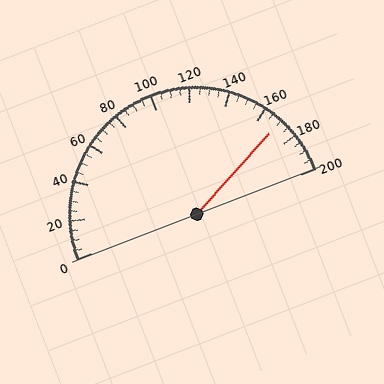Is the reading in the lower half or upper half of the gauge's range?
The reading is in the upper half of the range (0 to 200).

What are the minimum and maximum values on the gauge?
The gauge ranges from 0 to 200.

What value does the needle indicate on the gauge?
The needle indicates approximately 170.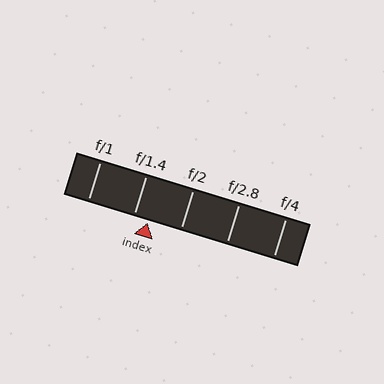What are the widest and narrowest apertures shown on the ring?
The widest aperture shown is f/1 and the narrowest is f/4.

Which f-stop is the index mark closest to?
The index mark is closest to f/1.4.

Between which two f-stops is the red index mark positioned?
The index mark is between f/1.4 and f/2.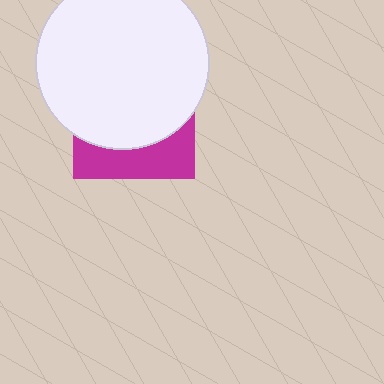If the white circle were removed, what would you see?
You would see the complete magenta square.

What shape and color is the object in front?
The object in front is a white circle.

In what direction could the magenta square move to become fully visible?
The magenta square could move down. That would shift it out from behind the white circle entirely.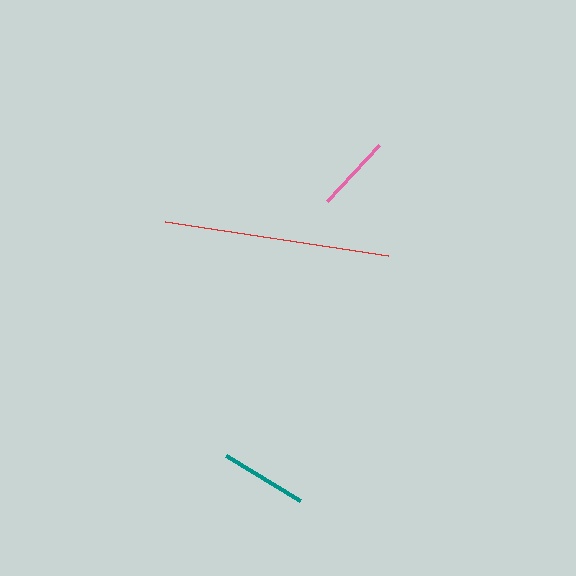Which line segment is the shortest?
The pink line is the shortest at approximately 76 pixels.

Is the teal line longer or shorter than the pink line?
The teal line is longer than the pink line.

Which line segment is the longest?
The red line is the longest at approximately 226 pixels.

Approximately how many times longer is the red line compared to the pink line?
The red line is approximately 3.0 times the length of the pink line.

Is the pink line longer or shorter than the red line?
The red line is longer than the pink line.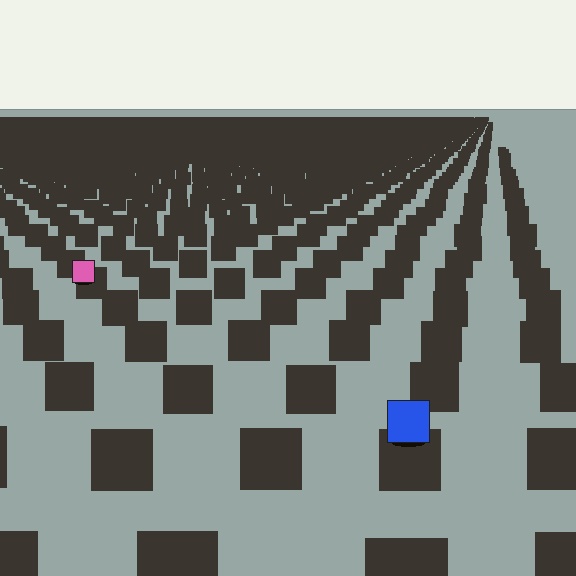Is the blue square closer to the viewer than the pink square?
Yes. The blue square is closer — you can tell from the texture gradient: the ground texture is coarser near it.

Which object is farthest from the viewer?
The pink square is farthest from the viewer. It appears smaller and the ground texture around it is denser.